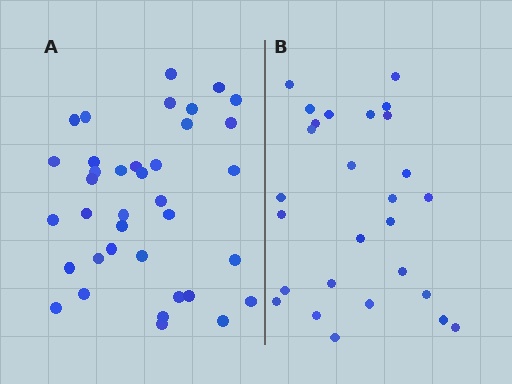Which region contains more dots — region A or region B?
Region A (the left region) has more dots.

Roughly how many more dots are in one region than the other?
Region A has roughly 10 or so more dots than region B.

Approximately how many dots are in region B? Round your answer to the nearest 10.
About 30 dots. (The exact count is 27, which rounds to 30.)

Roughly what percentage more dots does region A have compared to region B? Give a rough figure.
About 35% more.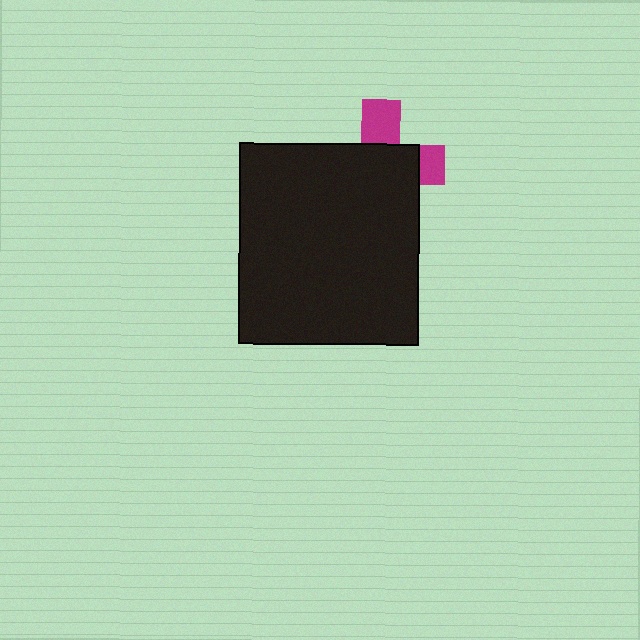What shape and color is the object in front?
The object in front is a black rectangle.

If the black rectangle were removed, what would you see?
You would see the complete magenta cross.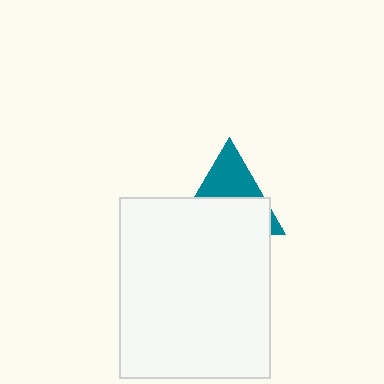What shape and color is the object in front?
The object in front is a white rectangle.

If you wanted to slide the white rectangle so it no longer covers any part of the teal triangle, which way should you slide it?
Slide it down — that is the most direct way to separate the two shapes.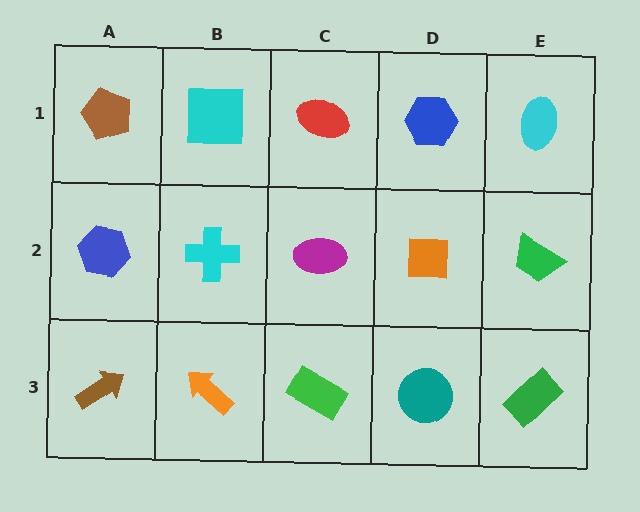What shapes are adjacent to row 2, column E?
A cyan ellipse (row 1, column E), a green rectangle (row 3, column E), an orange square (row 2, column D).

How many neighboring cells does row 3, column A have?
2.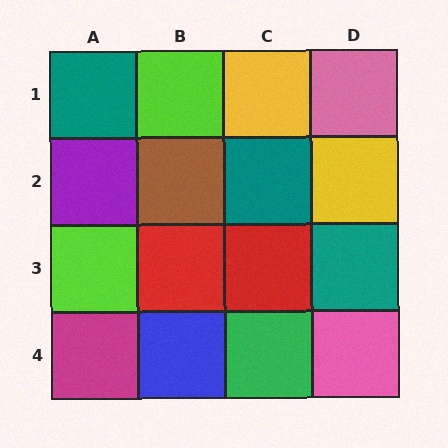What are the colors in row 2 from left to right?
Purple, brown, teal, yellow.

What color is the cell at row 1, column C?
Yellow.